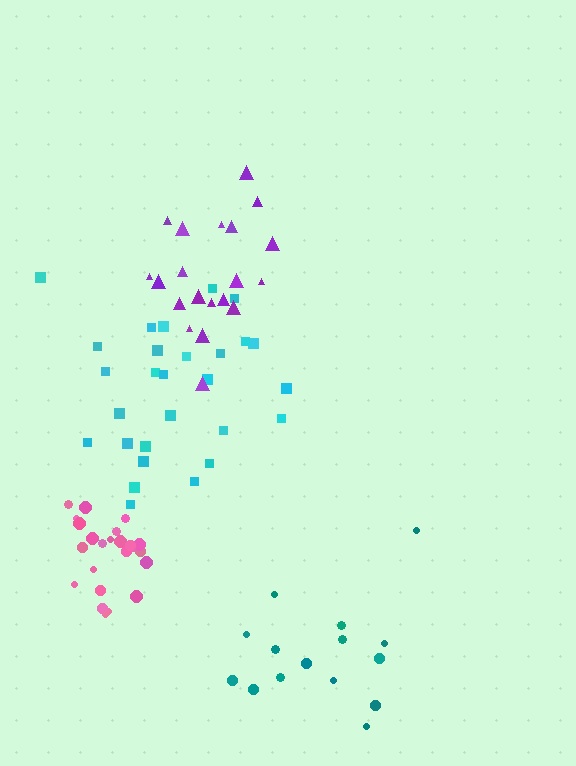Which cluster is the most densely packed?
Pink.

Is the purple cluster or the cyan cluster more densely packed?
Purple.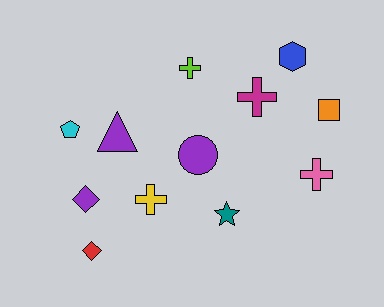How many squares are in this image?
There is 1 square.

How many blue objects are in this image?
There is 1 blue object.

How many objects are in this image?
There are 12 objects.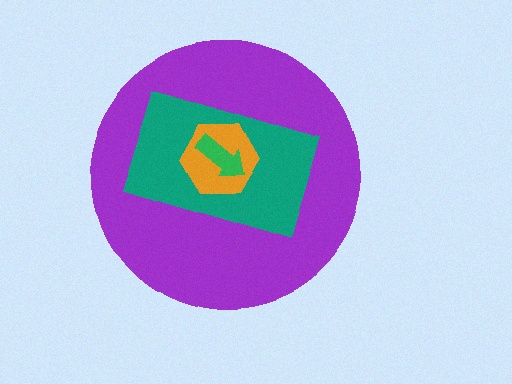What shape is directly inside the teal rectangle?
The orange hexagon.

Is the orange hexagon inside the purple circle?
Yes.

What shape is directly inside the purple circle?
The teal rectangle.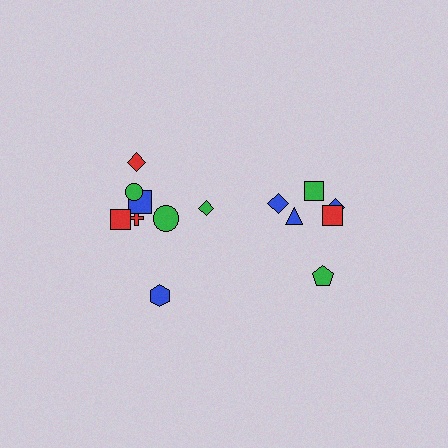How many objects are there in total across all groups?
There are 14 objects.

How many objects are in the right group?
There are 6 objects.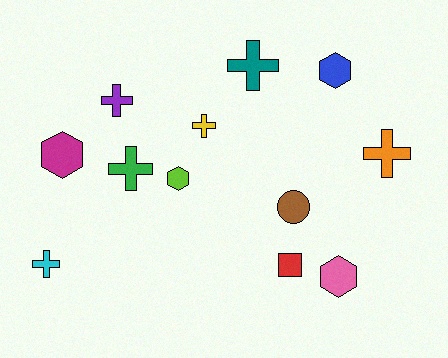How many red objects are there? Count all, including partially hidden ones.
There is 1 red object.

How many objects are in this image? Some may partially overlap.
There are 12 objects.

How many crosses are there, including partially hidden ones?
There are 6 crosses.